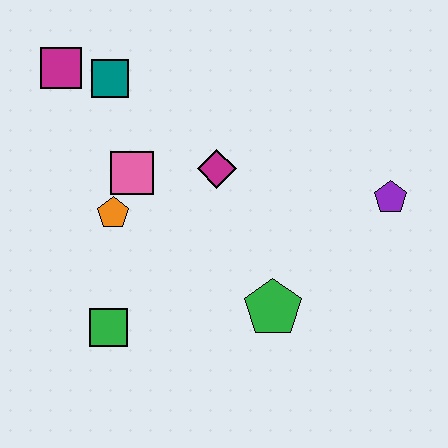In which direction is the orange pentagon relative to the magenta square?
The orange pentagon is below the magenta square.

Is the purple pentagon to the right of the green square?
Yes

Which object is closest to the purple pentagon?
The green pentagon is closest to the purple pentagon.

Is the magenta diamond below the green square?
No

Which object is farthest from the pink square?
The purple pentagon is farthest from the pink square.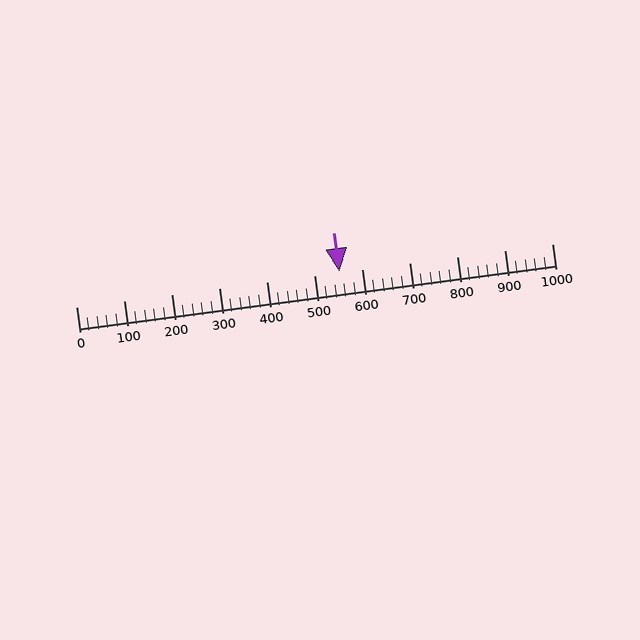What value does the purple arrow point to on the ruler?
The purple arrow points to approximately 553.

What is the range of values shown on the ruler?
The ruler shows values from 0 to 1000.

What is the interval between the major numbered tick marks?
The major tick marks are spaced 100 units apart.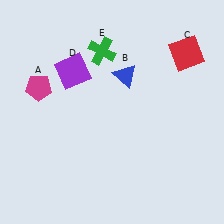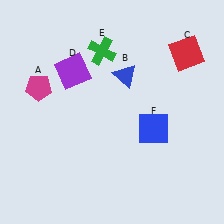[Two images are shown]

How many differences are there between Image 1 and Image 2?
There is 1 difference between the two images.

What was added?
A blue square (F) was added in Image 2.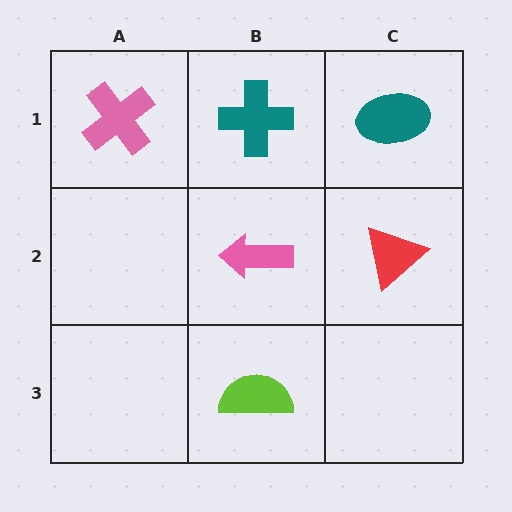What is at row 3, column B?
A lime semicircle.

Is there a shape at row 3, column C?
No, that cell is empty.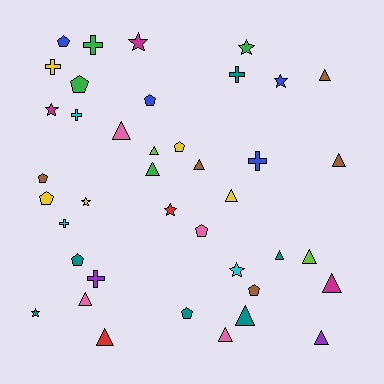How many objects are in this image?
There are 40 objects.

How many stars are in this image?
There are 8 stars.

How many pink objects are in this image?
There are 4 pink objects.